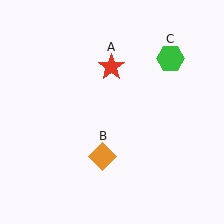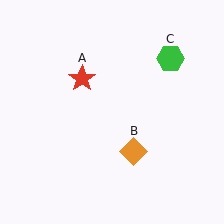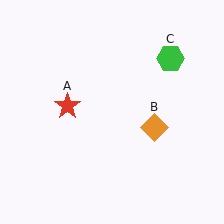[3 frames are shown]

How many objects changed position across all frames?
2 objects changed position: red star (object A), orange diamond (object B).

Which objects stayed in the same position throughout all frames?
Green hexagon (object C) remained stationary.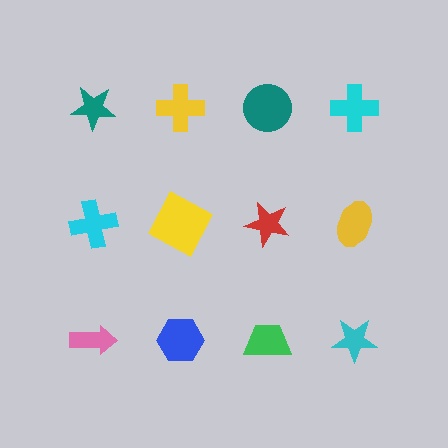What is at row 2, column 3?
A red star.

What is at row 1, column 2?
A yellow cross.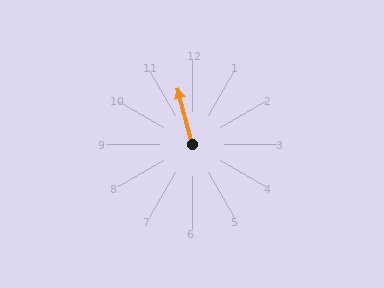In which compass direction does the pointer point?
North.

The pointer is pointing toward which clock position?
Roughly 12 o'clock.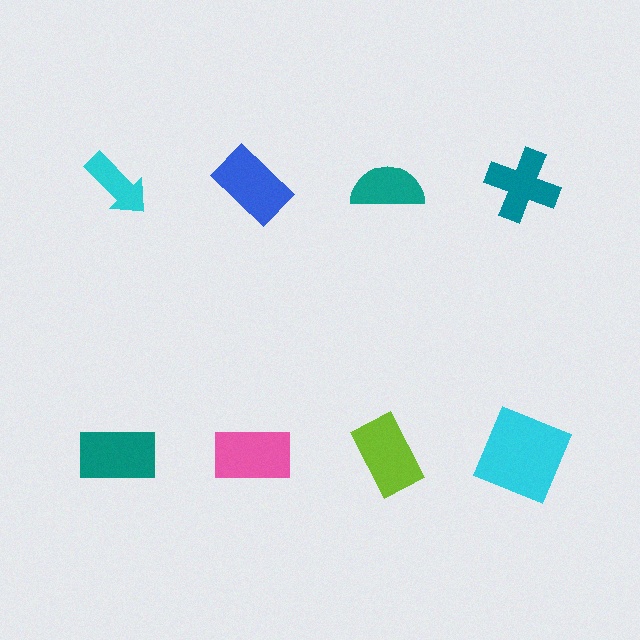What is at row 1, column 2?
A blue rectangle.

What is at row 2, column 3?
A lime rectangle.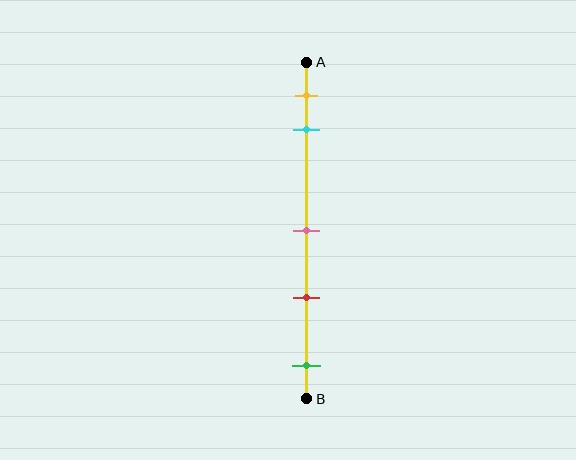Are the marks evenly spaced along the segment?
No, the marks are not evenly spaced.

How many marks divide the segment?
There are 5 marks dividing the segment.